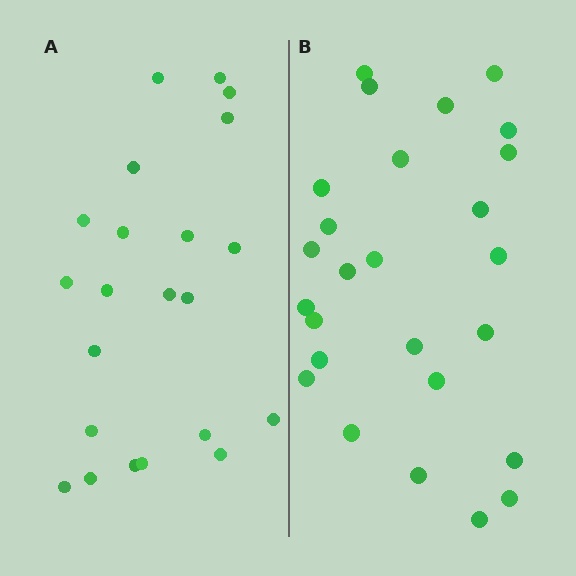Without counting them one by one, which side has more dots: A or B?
Region B (the right region) has more dots.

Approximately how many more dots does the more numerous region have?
Region B has about 4 more dots than region A.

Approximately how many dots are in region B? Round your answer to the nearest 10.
About 30 dots. (The exact count is 26, which rounds to 30.)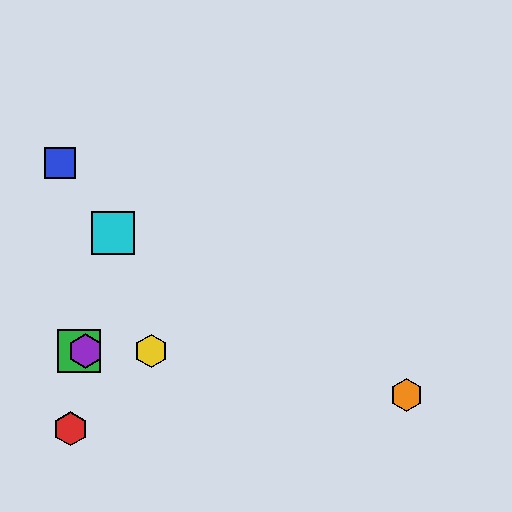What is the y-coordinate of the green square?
The green square is at y≈351.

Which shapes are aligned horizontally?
The green square, the yellow hexagon, the purple hexagon are aligned horizontally.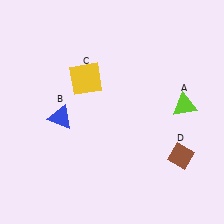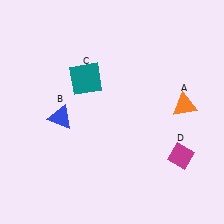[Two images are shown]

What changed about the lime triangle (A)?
In Image 1, A is lime. In Image 2, it changed to orange.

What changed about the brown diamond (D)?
In Image 1, D is brown. In Image 2, it changed to magenta.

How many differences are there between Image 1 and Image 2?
There are 3 differences between the two images.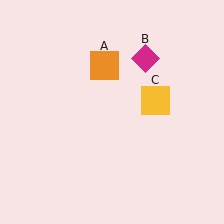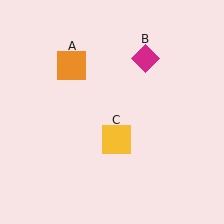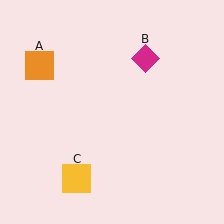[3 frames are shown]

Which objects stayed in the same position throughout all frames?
Magenta diamond (object B) remained stationary.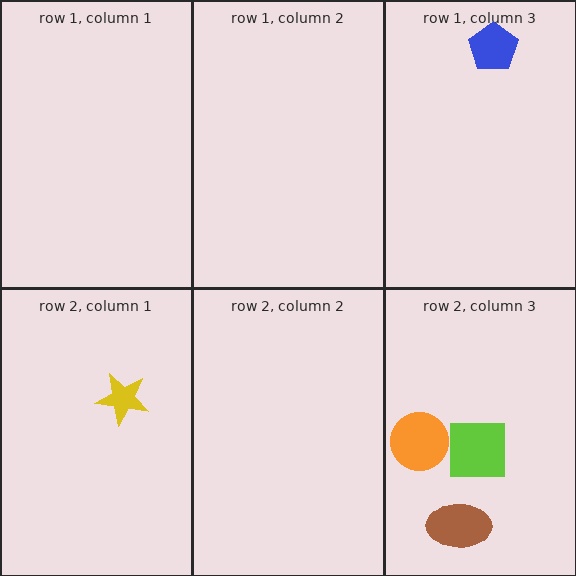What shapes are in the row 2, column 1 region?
The yellow star.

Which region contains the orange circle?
The row 2, column 3 region.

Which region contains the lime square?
The row 2, column 3 region.